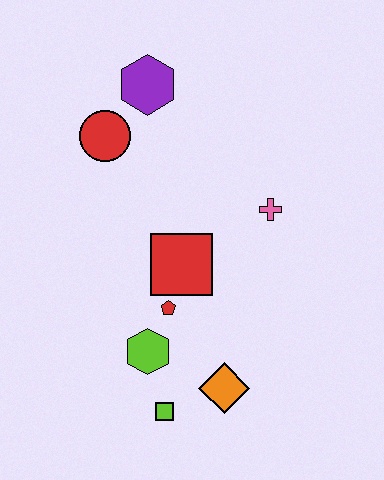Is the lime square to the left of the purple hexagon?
No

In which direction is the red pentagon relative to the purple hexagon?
The red pentagon is below the purple hexagon.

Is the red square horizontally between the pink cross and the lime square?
Yes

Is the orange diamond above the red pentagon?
No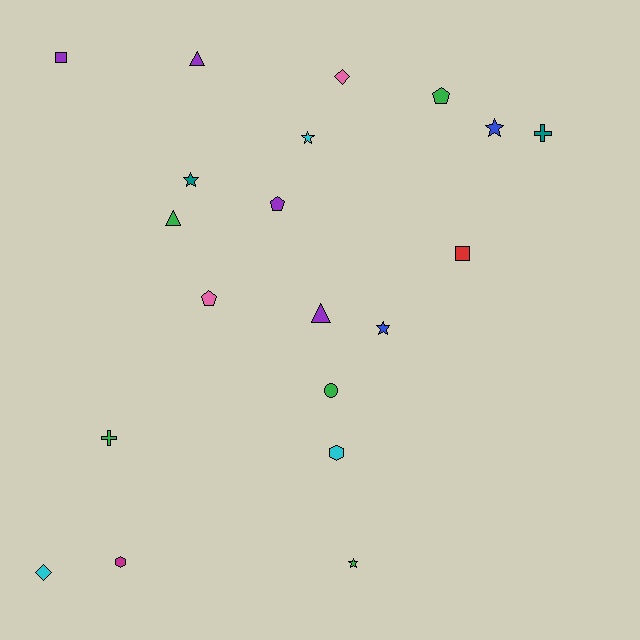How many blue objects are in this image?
There are 2 blue objects.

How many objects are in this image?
There are 20 objects.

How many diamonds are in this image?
There are 2 diamonds.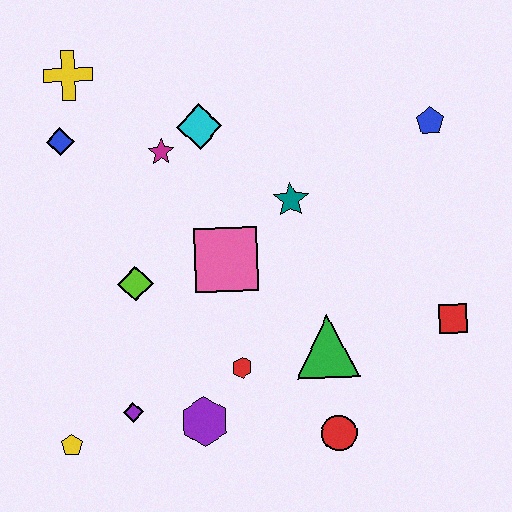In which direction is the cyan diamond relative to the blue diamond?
The cyan diamond is to the right of the blue diamond.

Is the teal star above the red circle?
Yes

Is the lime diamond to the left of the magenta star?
Yes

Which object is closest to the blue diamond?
The yellow cross is closest to the blue diamond.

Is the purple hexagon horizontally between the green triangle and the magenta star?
Yes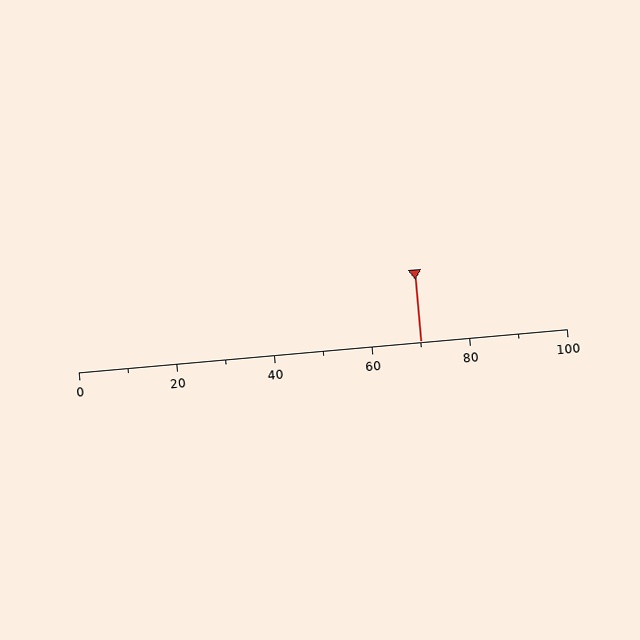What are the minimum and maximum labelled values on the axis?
The axis runs from 0 to 100.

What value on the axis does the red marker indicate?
The marker indicates approximately 70.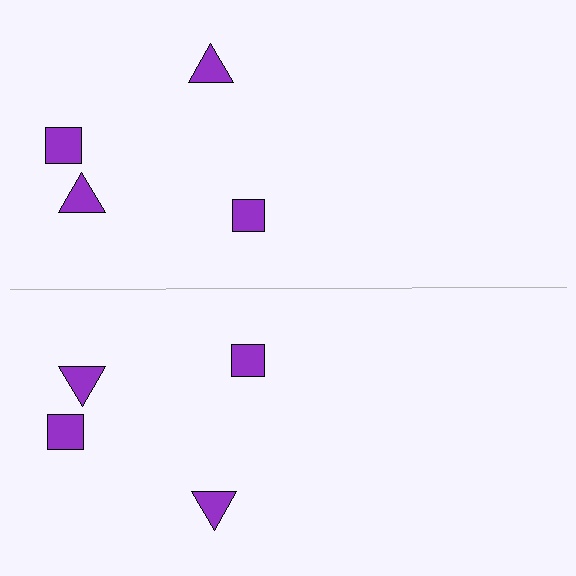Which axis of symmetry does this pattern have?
The pattern has a horizontal axis of symmetry running through the center of the image.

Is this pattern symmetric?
Yes, this pattern has bilateral (reflection) symmetry.